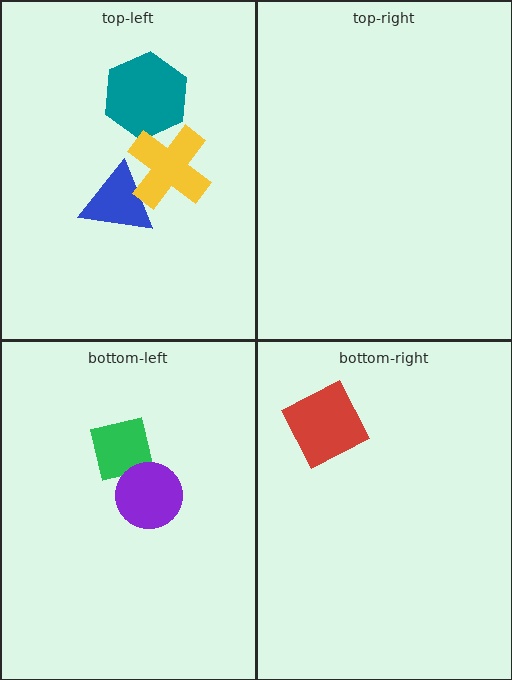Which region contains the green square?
The bottom-left region.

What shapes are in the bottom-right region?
The red square.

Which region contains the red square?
The bottom-right region.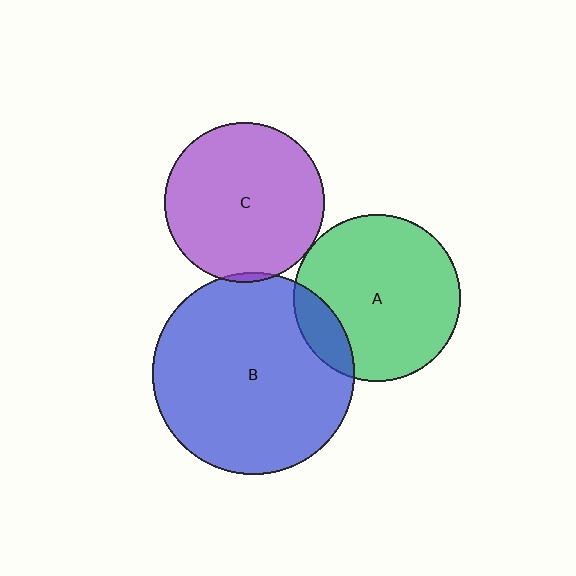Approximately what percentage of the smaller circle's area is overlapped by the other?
Approximately 5%.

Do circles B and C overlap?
Yes.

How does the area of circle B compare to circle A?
Approximately 1.5 times.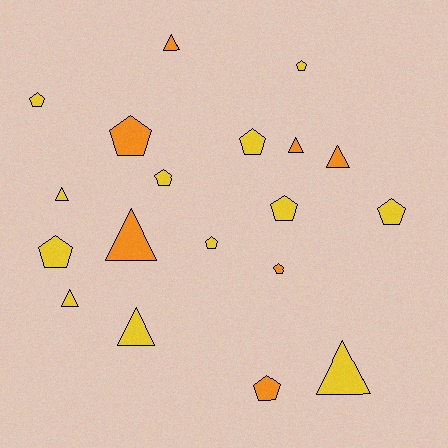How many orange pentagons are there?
There are 3 orange pentagons.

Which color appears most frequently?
Yellow, with 12 objects.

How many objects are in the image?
There are 19 objects.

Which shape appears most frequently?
Pentagon, with 11 objects.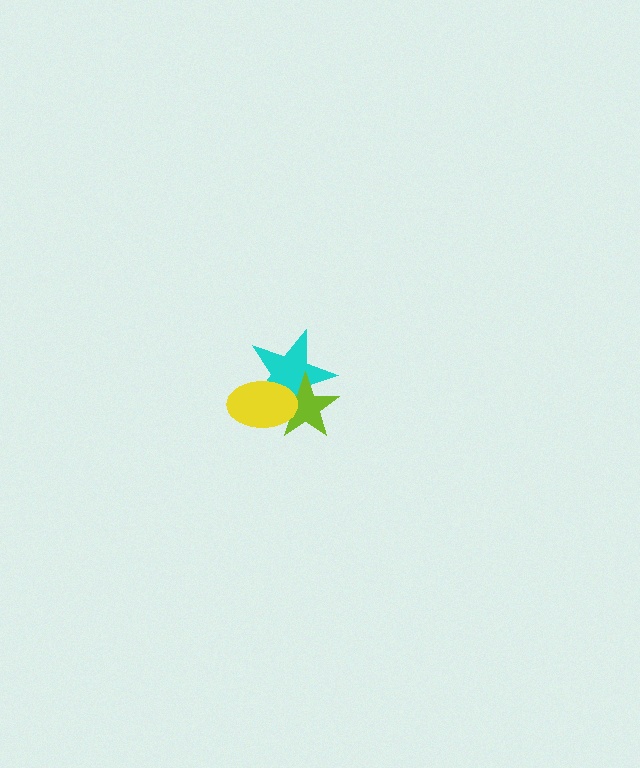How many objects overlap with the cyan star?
2 objects overlap with the cyan star.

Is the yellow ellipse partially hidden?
No, no other shape covers it.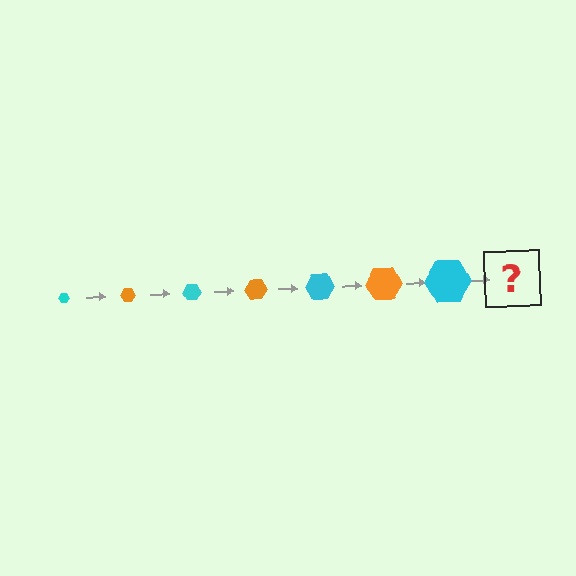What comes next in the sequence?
The next element should be an orange hexagon, larger than the previous one.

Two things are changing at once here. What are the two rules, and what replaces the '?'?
The two rules are that the hexagon grows larger each step and the color cycles through cyan and orange. The '?' should be an orange hexagon, larger than the previous one.